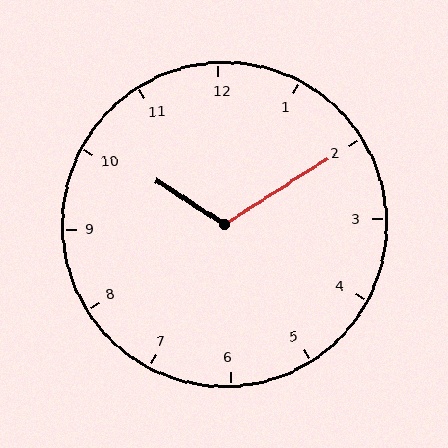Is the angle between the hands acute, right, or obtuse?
It is obtuse.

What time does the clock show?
10:10.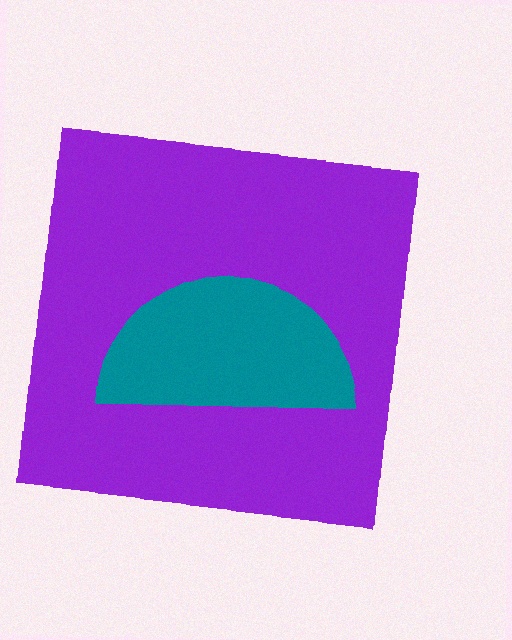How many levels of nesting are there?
2.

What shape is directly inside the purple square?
The teal semicircle.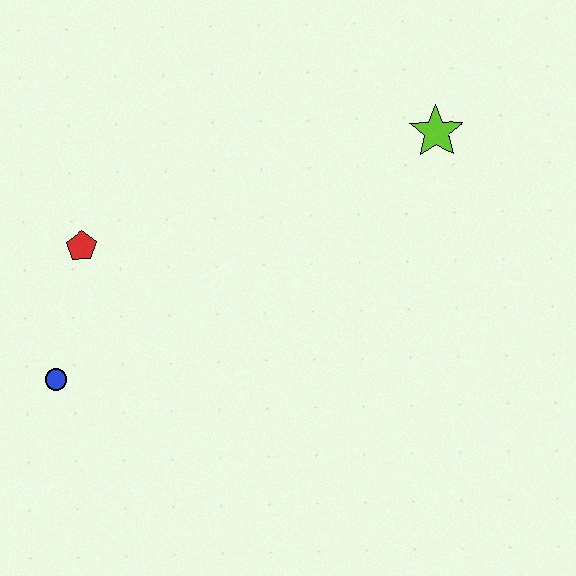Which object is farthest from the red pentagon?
The lime star is farthest from the red pentagon.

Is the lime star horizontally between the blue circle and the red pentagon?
No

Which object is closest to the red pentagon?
The blue circle is closest to the red pentagon.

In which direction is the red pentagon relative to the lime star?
The red pentagon is to the left of the lime star.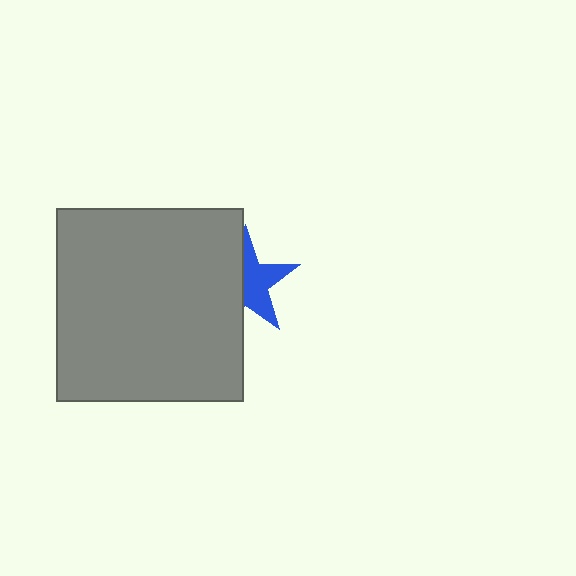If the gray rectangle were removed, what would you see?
You would see the complete blue star.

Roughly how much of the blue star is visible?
About half of it is visible (roughly 54%).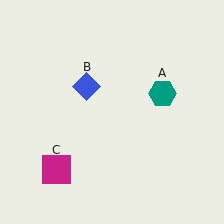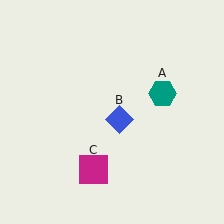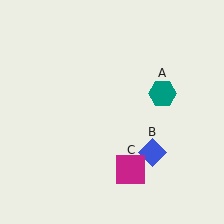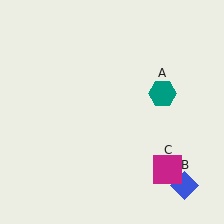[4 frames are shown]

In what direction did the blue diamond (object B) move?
The blue diamond (object B) moved down and to the right.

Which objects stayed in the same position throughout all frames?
Teal hexagon (object A) remained stationary.